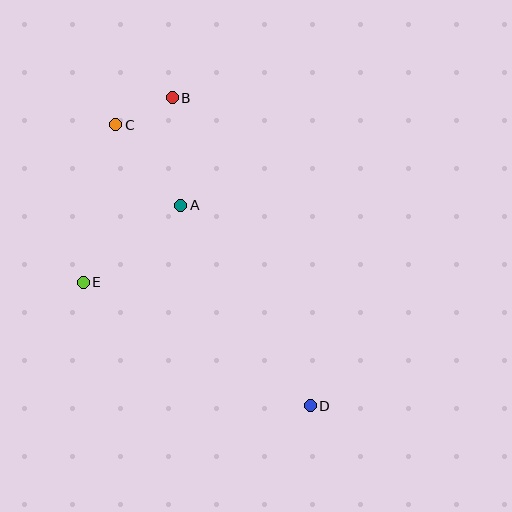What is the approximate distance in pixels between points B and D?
The distance between B and D is approximately 338 pixels.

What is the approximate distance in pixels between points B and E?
The distance between B and E is approximately 205 pixels.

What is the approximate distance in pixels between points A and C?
The distance between A and C is approximately 104 pixels.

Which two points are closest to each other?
Points B and C are closest to each other.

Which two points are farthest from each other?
Points C and D are farthest from each other.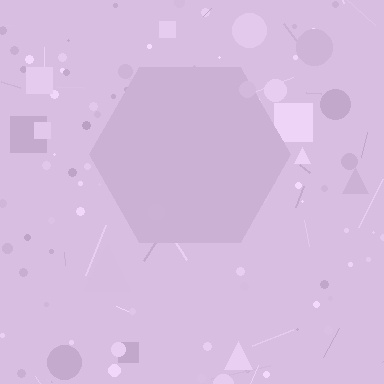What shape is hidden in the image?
A hexagon is hidden in the image.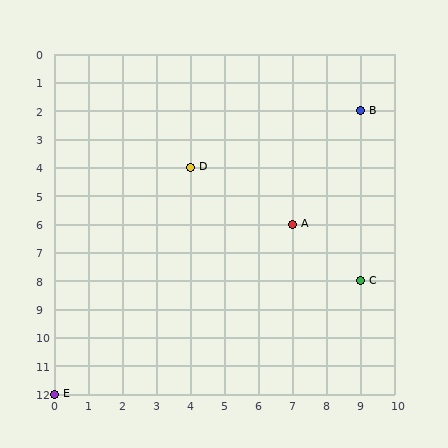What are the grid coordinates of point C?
Point C is at grid coordinates (9, 8).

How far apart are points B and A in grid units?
Points B and A are 2 columns and 4 rows apart (about 4.5 grid units diagonally).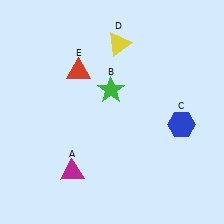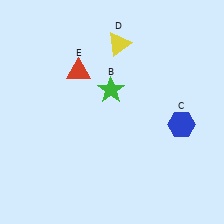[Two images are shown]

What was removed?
The magenta triangle (A) was removed in Image 2.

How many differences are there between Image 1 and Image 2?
There is 1 difference between the two images.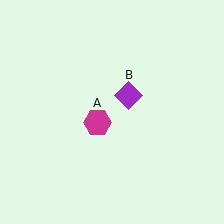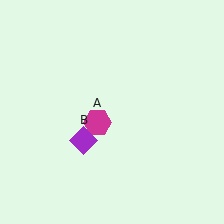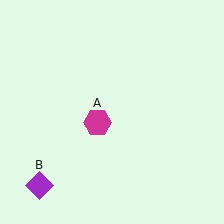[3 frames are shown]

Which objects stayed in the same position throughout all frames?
Magenta hexagon (object A) remained stationary.